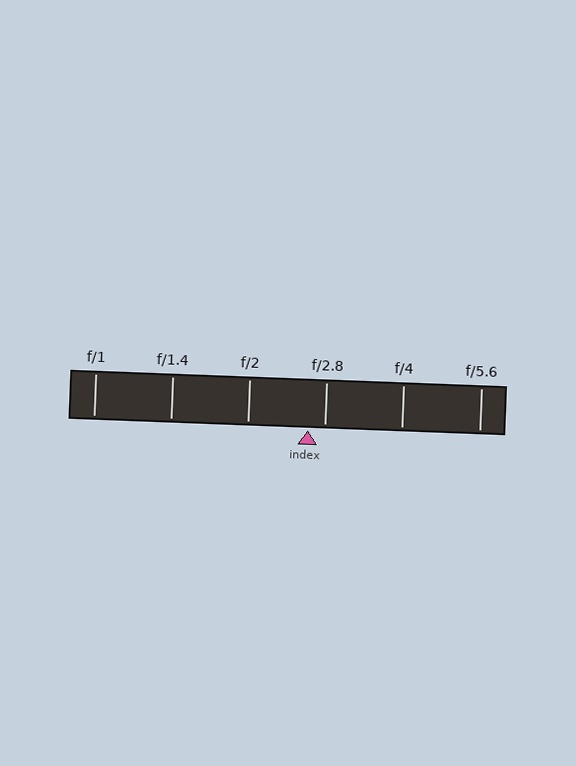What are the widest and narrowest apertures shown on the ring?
The widest aperture shown is f/1 and the narrowest is f/5.6.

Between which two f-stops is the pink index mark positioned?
The index mark is between f/2 and f/2.8.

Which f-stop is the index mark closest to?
The index mark is closest to f/2.8.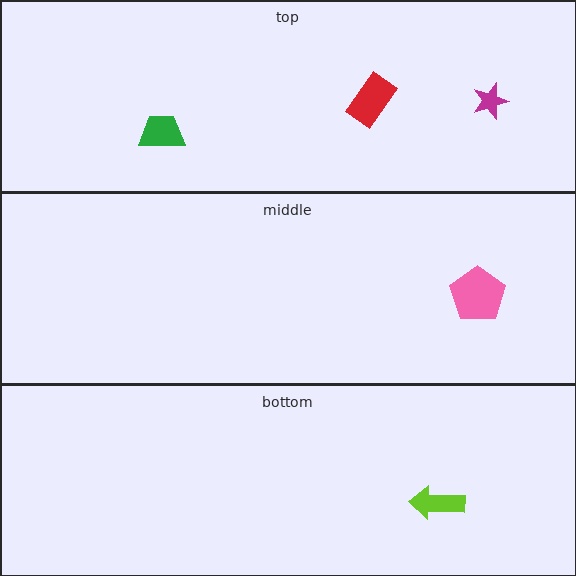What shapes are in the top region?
The green trapezoid, the red rectangle, the magenta star.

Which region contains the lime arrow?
The bottom region.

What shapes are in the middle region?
The pink pentagon.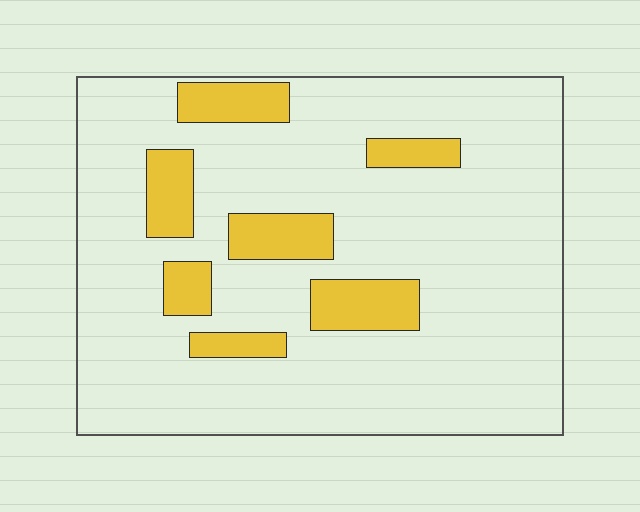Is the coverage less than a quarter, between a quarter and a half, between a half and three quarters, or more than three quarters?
Less than a quarter.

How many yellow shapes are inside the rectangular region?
7.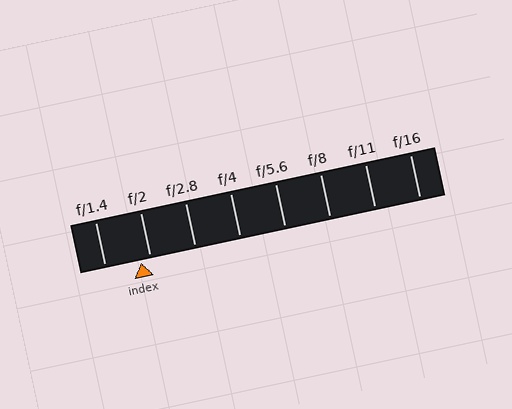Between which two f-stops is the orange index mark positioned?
The index mark is between f/1.4 and f/2.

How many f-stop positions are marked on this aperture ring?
There are 8 f-stop positions marked.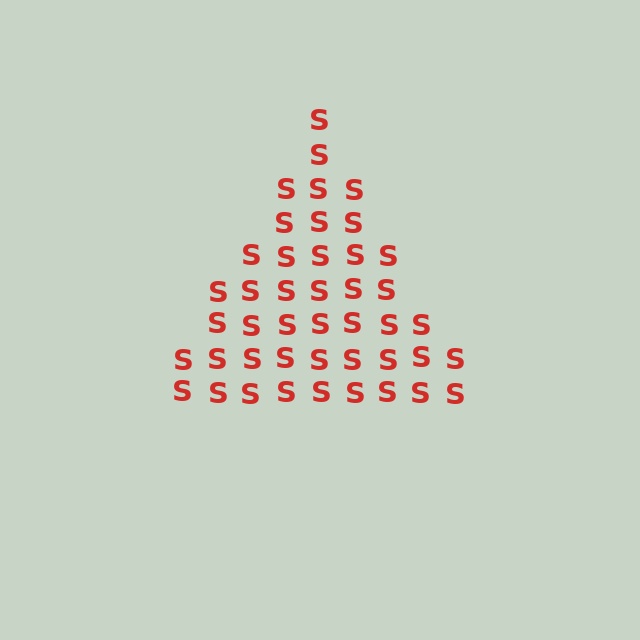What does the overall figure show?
The overall figure shows a triangle.